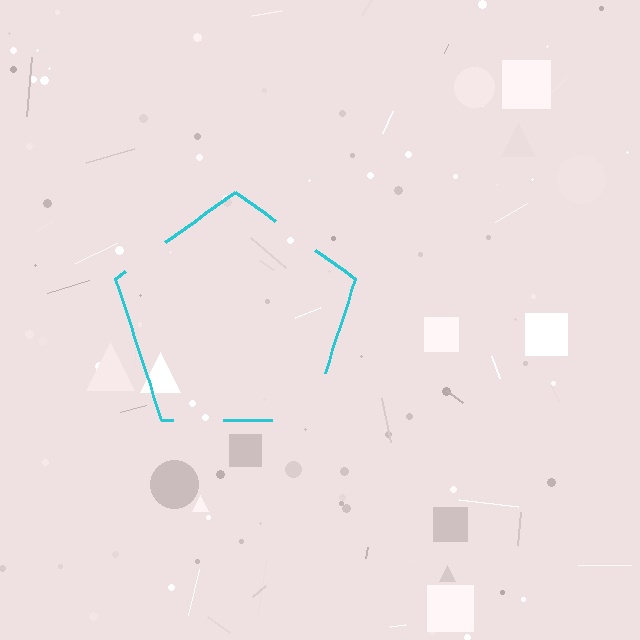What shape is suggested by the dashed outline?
The dashed outline suggests a pentagon.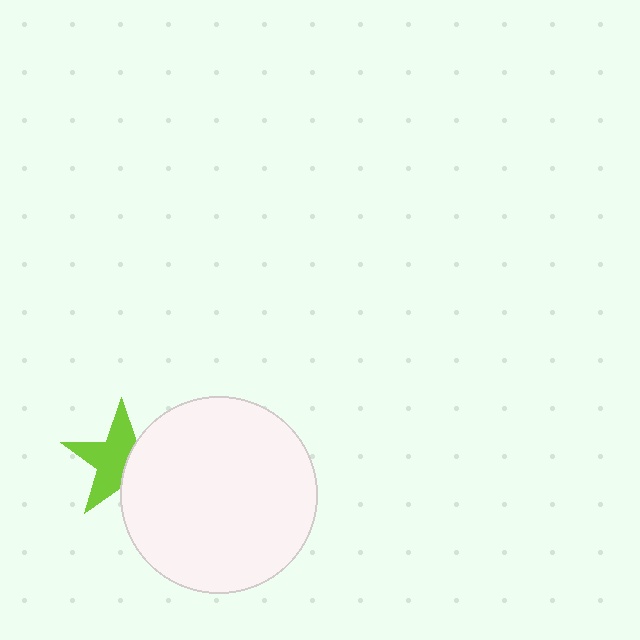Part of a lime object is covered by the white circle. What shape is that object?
It is a star.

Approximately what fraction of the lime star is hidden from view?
Roughly 39% of the lime star is hidden behind the white circle.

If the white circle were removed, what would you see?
You would see the complete lime star.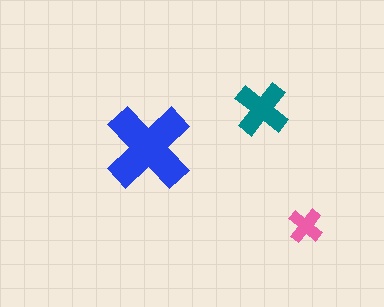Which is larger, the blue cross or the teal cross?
The blue one.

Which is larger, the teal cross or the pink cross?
The teal one.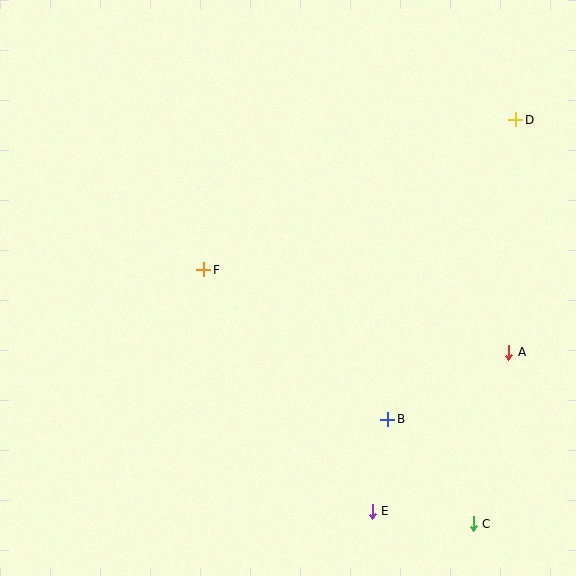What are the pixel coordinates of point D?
Point D is at (516, 120).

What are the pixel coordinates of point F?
Point F is at (203, 270).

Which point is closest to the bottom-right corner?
Point C is closest to the bottom-right corner.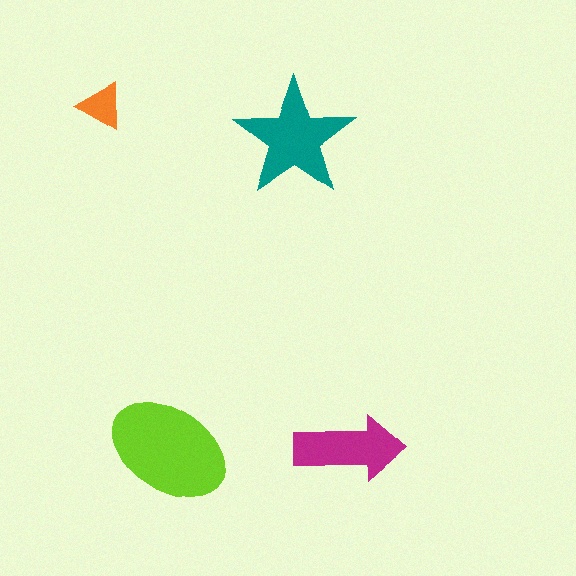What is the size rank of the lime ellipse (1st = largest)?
1st.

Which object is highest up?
The orange triangle is topmost.